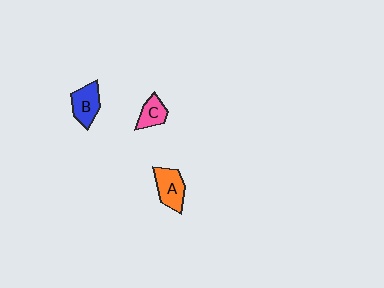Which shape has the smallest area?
Shape C (pink).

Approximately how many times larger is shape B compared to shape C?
Approximately 1.3 times.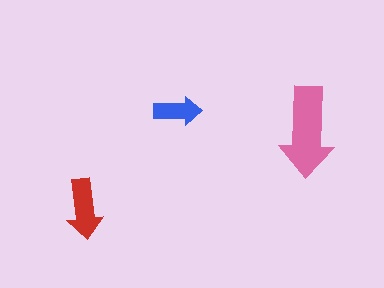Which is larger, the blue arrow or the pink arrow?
The pink one.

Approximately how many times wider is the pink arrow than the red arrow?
About 1.5 times wider.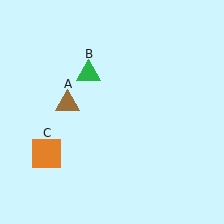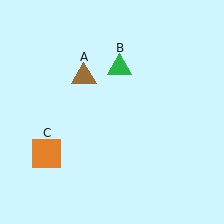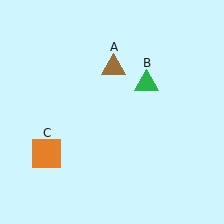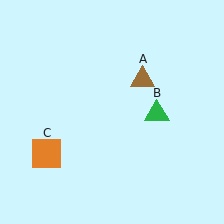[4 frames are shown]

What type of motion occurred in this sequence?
The brown triangle (object A), green triangle (object B) rotated clockwise around the center of the scene.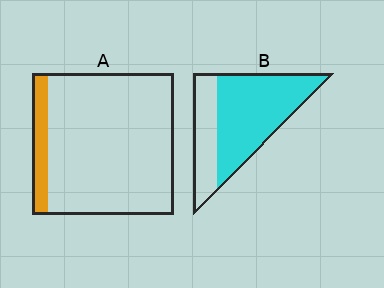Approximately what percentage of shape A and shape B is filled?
A is approximately 10% and B is approximately 70%.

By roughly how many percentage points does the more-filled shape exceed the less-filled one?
By roughly 60 percentage points (B over A).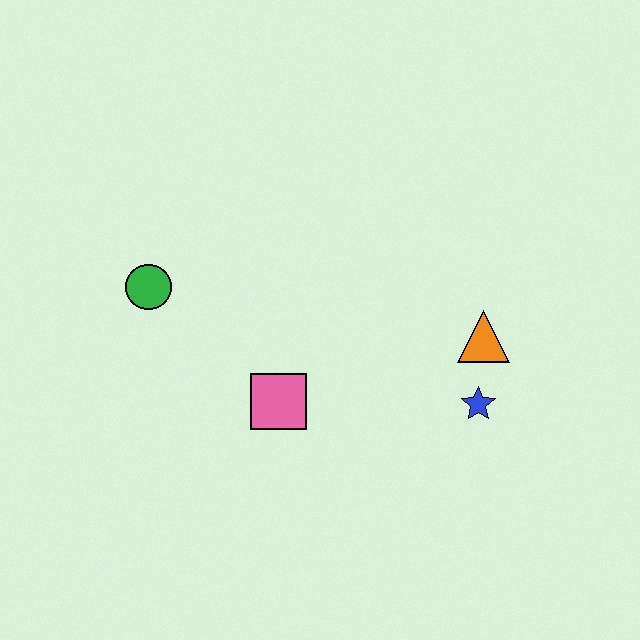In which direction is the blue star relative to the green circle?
The blue star is to the right of the green circle.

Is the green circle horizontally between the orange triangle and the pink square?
No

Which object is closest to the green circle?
The pink square is closest to the green circle.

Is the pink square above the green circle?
No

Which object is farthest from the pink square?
The orange triangle is farthest from the pink square.